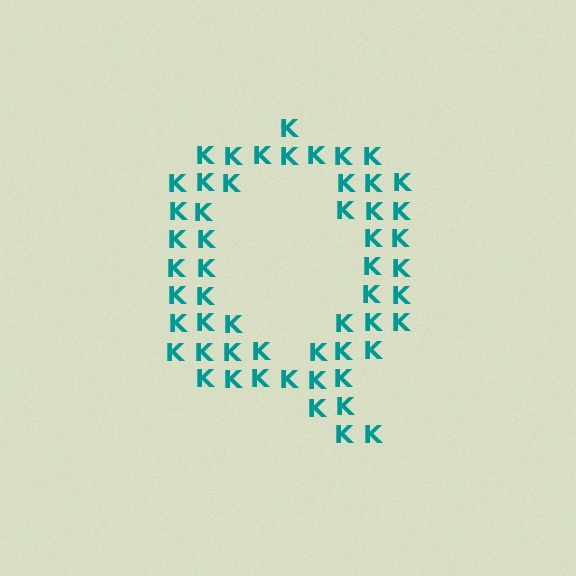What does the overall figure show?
The overall figure shows the letter Q.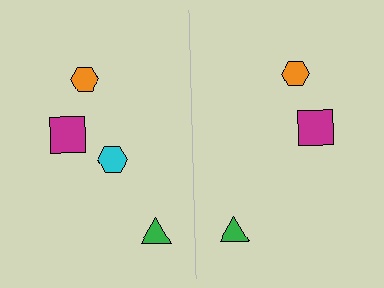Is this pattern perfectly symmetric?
No, the pattern is not perfectly symmetric. A cyan hexagon is missing from the right side.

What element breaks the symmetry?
A cyan hexagon is missing from the right side.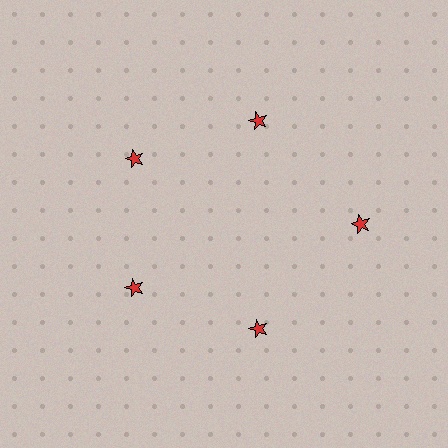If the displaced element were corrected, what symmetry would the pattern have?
It would have 5-fold rotational symmetry — the pattern would map onto itself every 72 degrees.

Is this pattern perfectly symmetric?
No. The 5 red stars are arranged in a ring, but one element near the 3 o'clock position is pushed outward from the center, breaking the 5-fold rotational symmetry.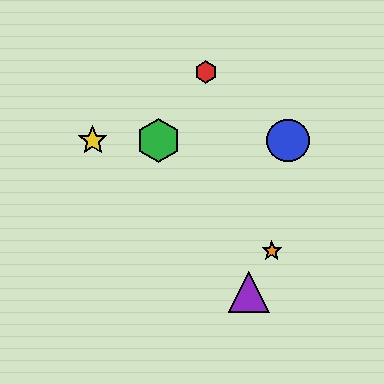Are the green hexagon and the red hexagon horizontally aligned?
No, the green hexagon is at y≈140 and the red hexagon is at y≈72.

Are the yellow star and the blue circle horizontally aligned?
Yes, both are at y≈140.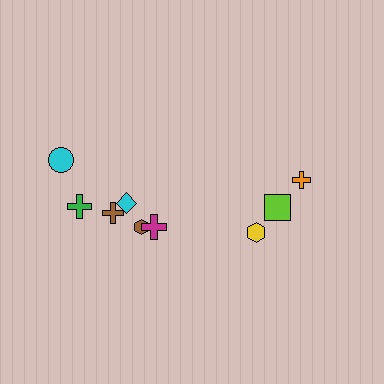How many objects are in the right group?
There are 3 objects.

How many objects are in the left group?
There are 6 objects.